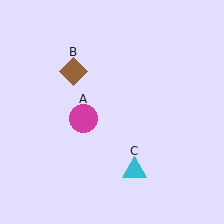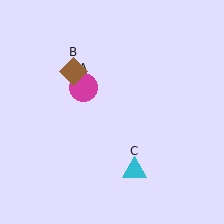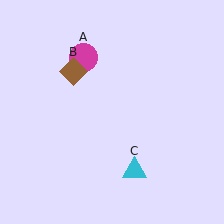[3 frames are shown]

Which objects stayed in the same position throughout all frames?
Brown diamond (object B) and cyan triangle (object C) remained stationary.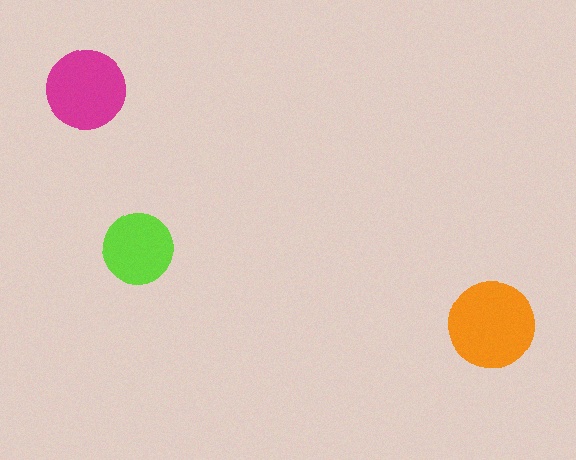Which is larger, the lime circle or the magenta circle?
The magenta one.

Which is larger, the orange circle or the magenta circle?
The orange one.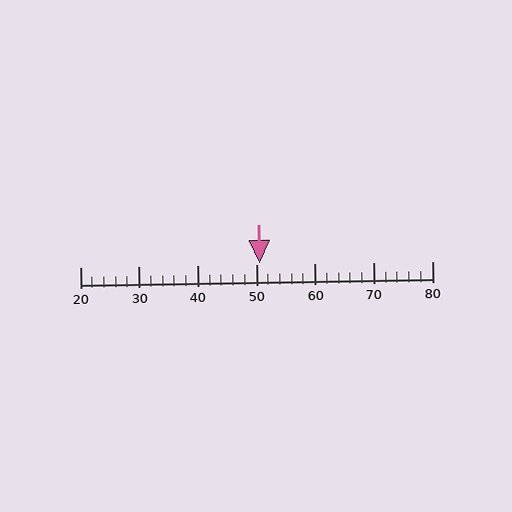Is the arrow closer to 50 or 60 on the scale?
The arrow is closer to 50.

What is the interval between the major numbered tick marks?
The major tick marks are spaced 10 units apart.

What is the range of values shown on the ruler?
The ruler shows values from 20 to 80.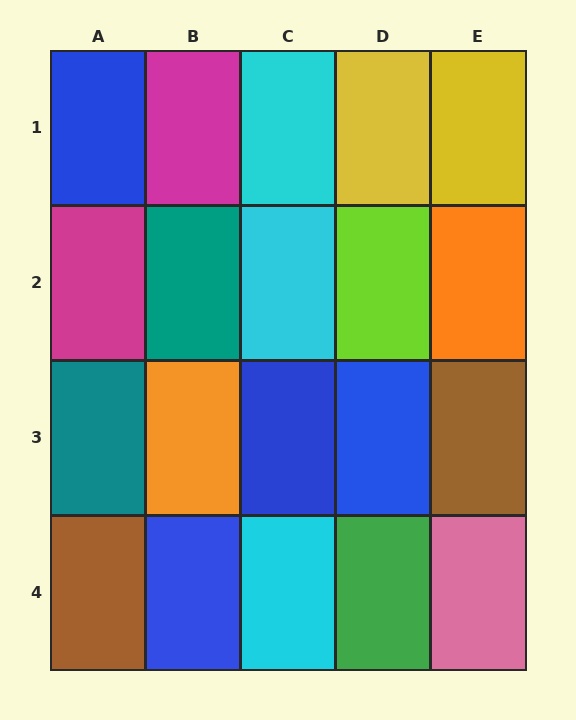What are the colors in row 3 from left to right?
Teal, orange, blue, blue, brown.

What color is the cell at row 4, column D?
Green.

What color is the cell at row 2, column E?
Orange.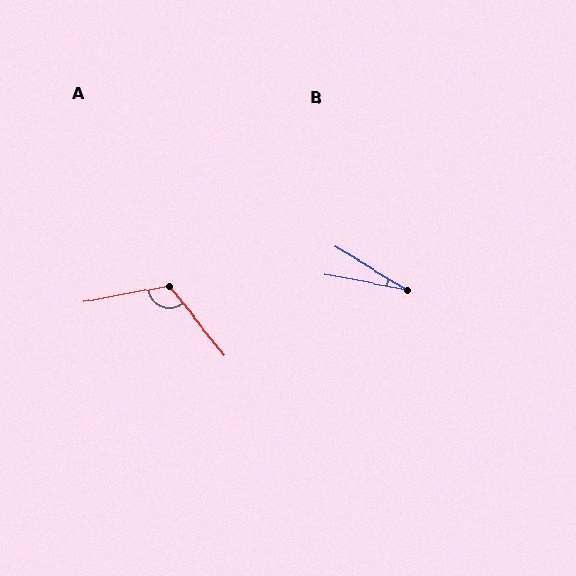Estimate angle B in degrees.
Approximately 20 degrees.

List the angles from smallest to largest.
B (20°), A (118°).